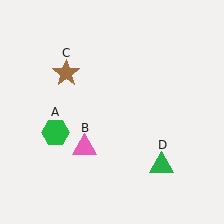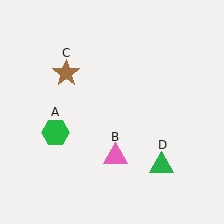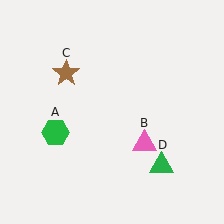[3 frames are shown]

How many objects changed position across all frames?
1 object changed position: pink triangle (object B).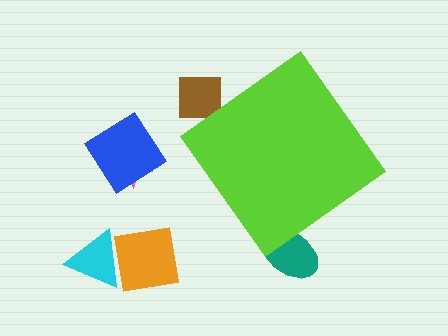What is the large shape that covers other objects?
A lime diamond.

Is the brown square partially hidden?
Yes, the brown square is partially hidden behind the lime diamond.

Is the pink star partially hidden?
No, the pink star is fully visible.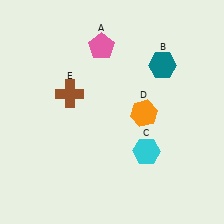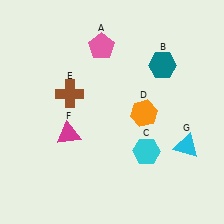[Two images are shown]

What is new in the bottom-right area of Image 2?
A cyan triangle (G) was added in the bottom-right area of Image 2.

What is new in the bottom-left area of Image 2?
A magenta triangle (F) was added in the bottom-left area of Image 2.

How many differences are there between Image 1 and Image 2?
There are 2 differences between the two images.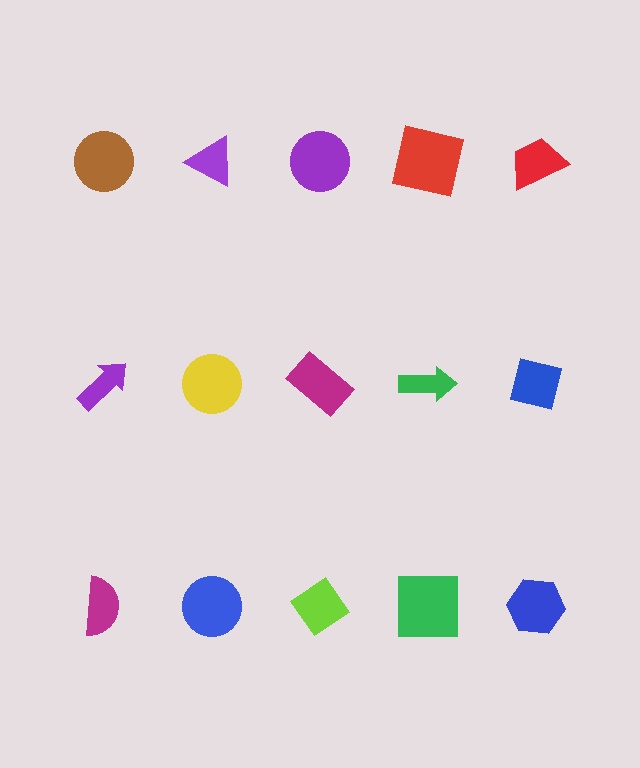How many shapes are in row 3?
5 shapes.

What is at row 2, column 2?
A yellow circle.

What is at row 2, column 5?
A blue square.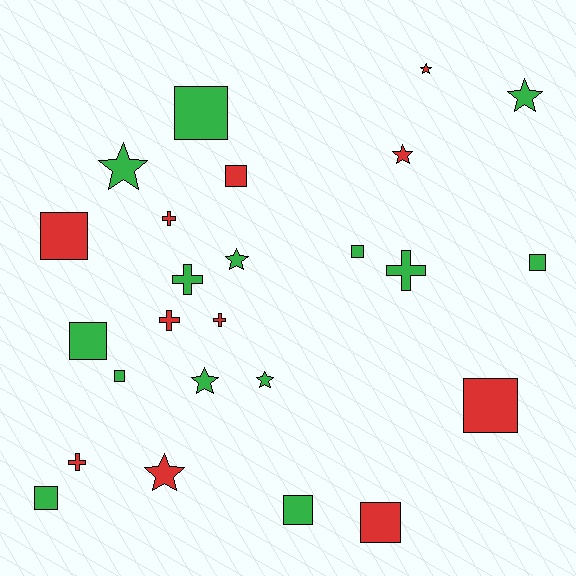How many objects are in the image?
There are 25 objects.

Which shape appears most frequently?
Square, with 11 objects.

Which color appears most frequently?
Green, with 14 objects.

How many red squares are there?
There are 4 red squares.